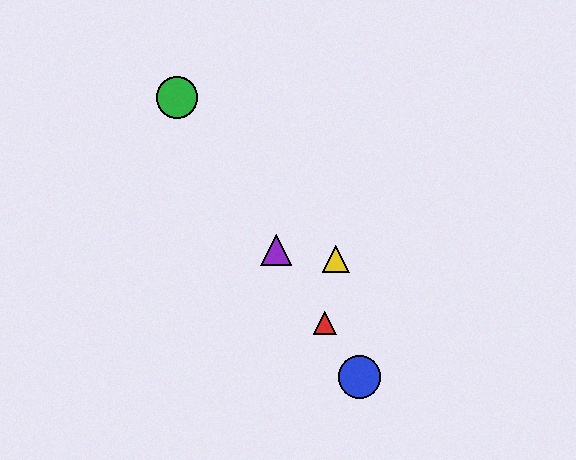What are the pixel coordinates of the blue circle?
The blue circle is at (360, 377).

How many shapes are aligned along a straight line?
4 shapes (the red triangle, the blue circle, the green circle, the purple triangle) are aligned along a straight line.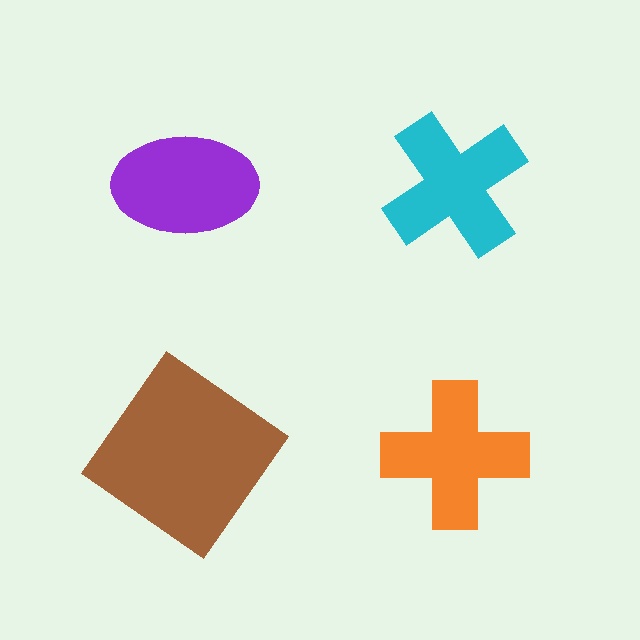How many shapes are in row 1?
2 shapes.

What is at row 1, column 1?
A purple ellipse.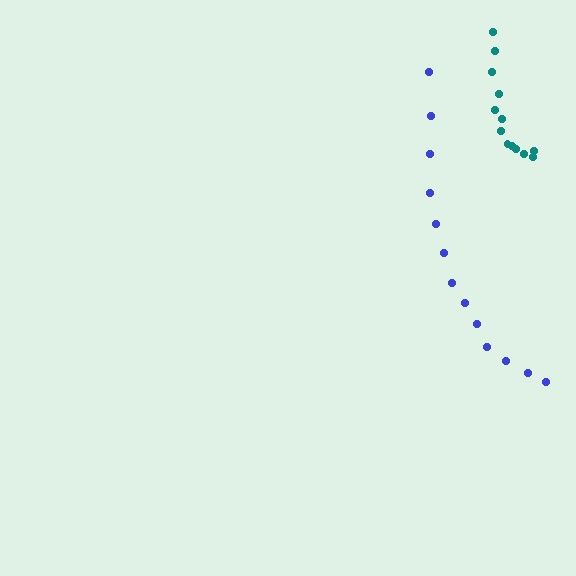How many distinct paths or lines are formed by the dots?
There are 2 distinct paths.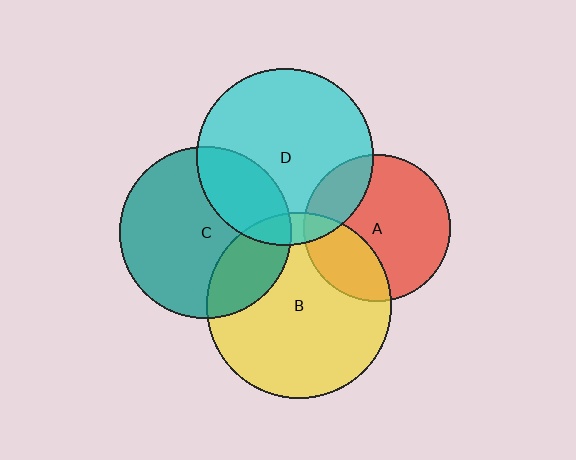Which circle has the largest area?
Circle B (yellow).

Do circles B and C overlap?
Yes.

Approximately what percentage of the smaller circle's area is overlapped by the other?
Approximately 25%.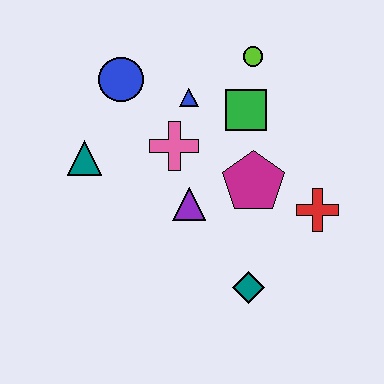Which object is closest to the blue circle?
The blue triangle is closest to the blue circle.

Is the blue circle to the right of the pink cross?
No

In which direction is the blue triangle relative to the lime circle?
The blue triangle is to the left of the lime circle.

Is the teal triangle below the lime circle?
Yes